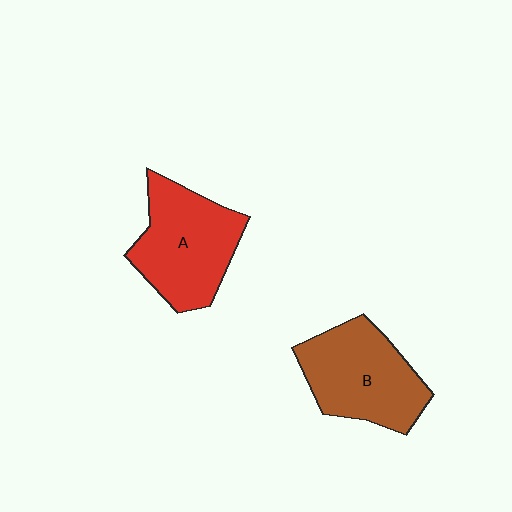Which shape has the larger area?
Shape A (red).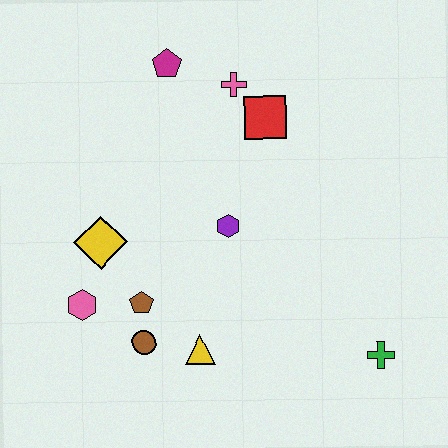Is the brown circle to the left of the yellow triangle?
Yes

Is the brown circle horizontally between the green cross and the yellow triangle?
No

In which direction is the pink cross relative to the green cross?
The pink cross is above the green cross.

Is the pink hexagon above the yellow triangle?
Yes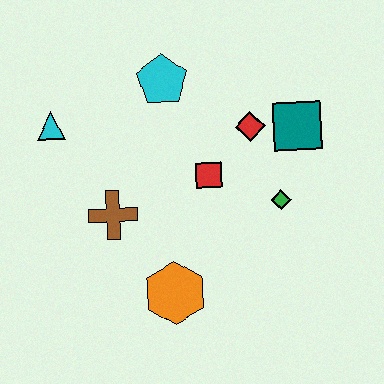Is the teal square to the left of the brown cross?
No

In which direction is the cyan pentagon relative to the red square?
The cyan pentagon is above the red square.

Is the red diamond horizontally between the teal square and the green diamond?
No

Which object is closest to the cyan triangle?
The brown cross is closest to the cyan triangle.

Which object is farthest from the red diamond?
The cyan triangle is farthest from the red diamond.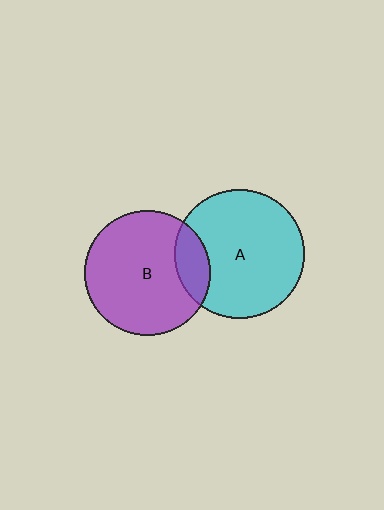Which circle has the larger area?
Circle A (cyan).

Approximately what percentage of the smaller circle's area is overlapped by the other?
Approximately 15%.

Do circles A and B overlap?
Yes.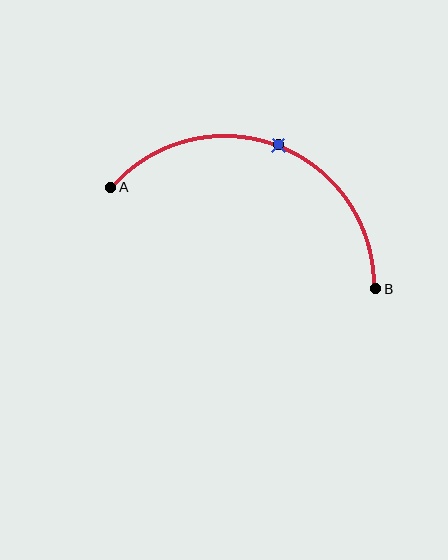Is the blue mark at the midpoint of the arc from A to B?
Yes. The blue mark lies on the arc at equal arc-length from both A and B — it is the arc midpoint.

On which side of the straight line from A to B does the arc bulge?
The arc bulges above the straight line connecting A and B.